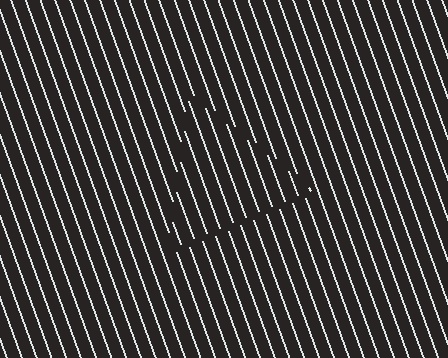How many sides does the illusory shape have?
3 sides — the line-ends trace a triangle.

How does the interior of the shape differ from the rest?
The interior of the shape contains the same grating, shifted by half a period — the contour is defined by the phase discontinuity where line-ends from the inner and outer gratings abut.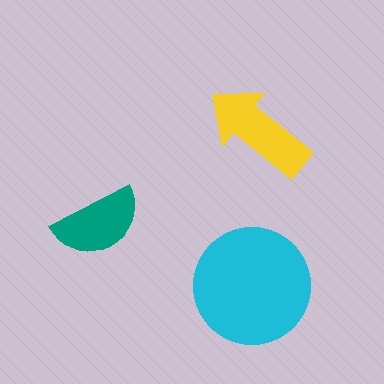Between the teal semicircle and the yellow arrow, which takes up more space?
The yellow arrow.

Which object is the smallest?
The teal semicircle.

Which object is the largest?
The cyan circle.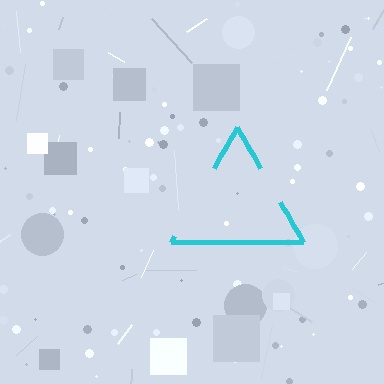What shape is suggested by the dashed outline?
The dashed outline suggests a triangle.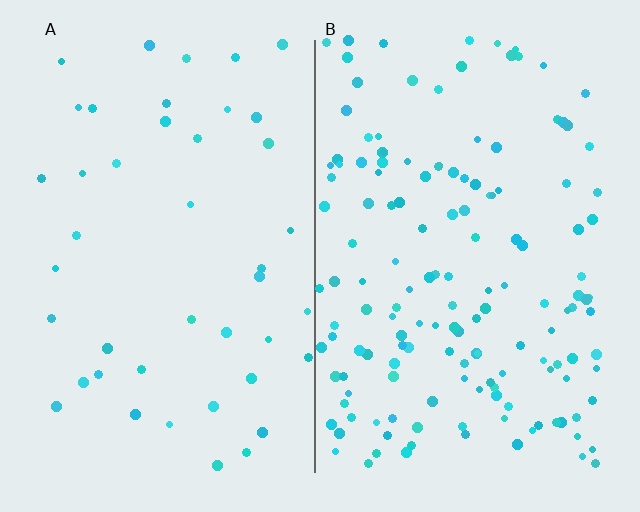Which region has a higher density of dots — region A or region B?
B (the right).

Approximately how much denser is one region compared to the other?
Approximately 3.5× — region B over region A.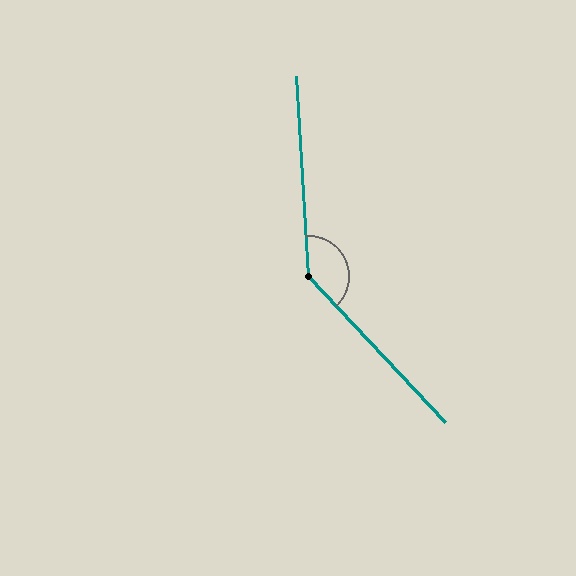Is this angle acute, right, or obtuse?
It is obtuse.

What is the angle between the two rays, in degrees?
Approximately 140 degrees.